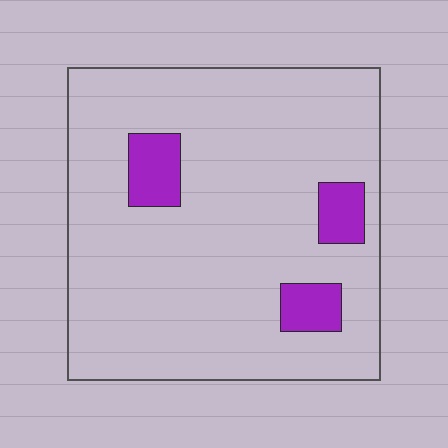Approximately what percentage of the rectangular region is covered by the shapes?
Approximately 10%.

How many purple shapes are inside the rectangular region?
3.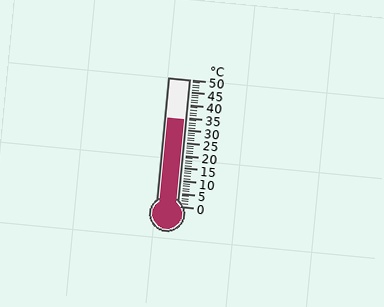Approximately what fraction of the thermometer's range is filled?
The thermometer is filled to approximately 70% of its range.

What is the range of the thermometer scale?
The thermometer scale ranges from 0°C to 50°C.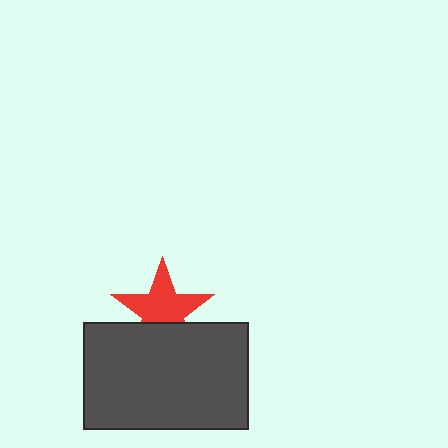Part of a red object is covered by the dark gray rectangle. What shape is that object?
It is a star.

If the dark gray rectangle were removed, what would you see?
You would see the complete red star.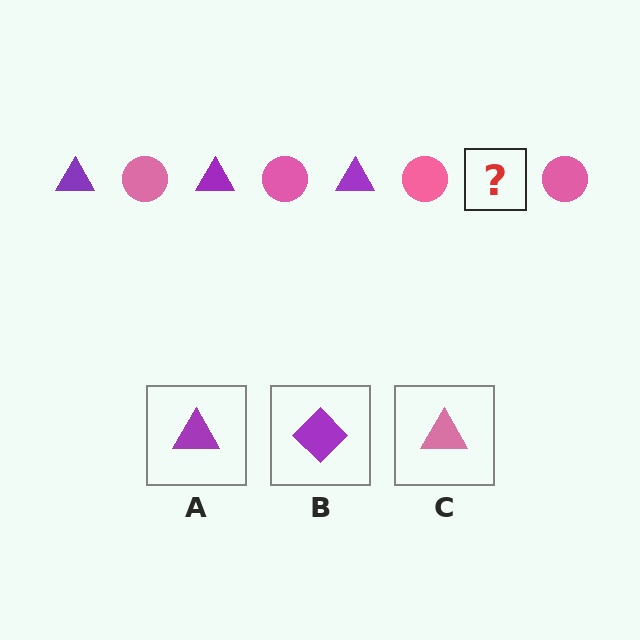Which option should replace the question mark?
Option A.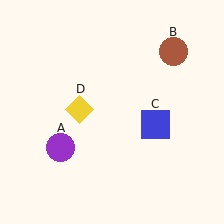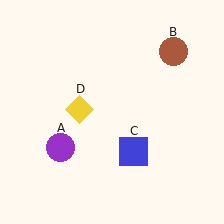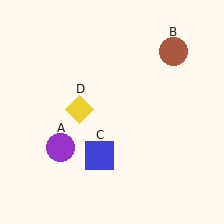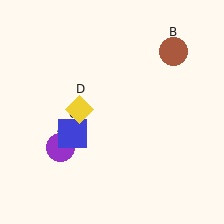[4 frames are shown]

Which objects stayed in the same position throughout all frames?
Purple circle (object A) and brown circle (object B) and yellow diamond (object D) remained stationary.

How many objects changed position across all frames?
1 object changed position: blue square (object C).